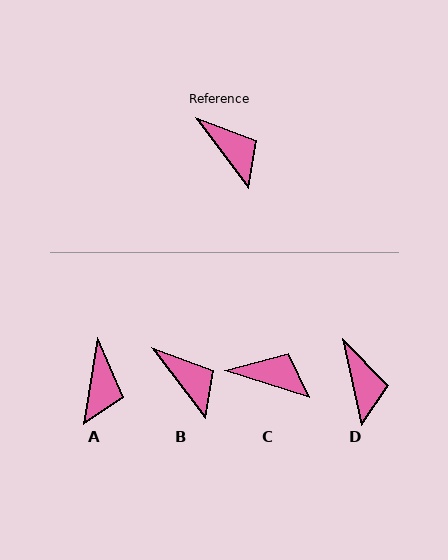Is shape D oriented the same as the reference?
No, it is off by about 25 degrees.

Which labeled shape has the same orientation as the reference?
B.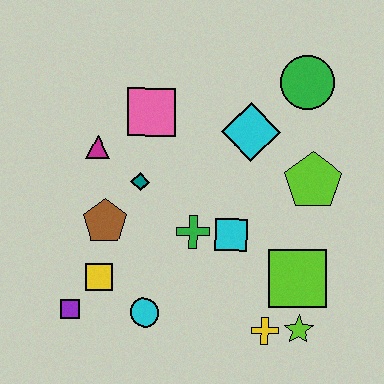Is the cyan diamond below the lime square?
No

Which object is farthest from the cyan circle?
The green circle is farthest from the cyan circle.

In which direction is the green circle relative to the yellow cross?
The green circle is above the yellow cross.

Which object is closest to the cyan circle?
The yellow square is closest to the cyan circle.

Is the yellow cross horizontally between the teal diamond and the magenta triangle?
No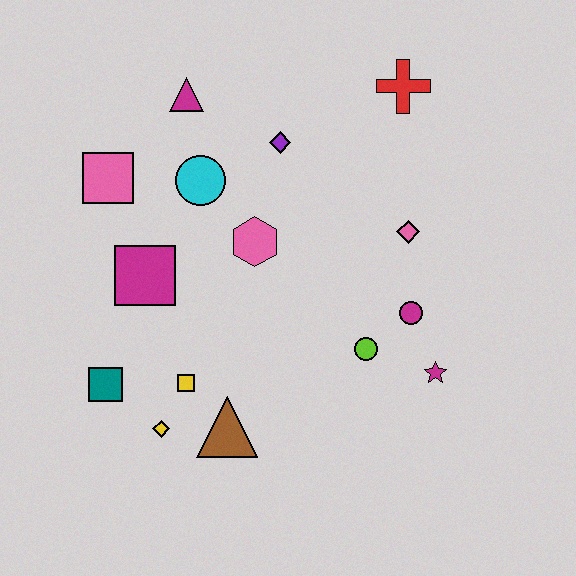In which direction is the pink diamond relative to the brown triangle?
The pink diamond is above the brown triangle.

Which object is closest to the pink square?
The cyan circle is closest to the pink square.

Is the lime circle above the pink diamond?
No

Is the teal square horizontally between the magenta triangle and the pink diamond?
No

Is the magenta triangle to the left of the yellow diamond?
No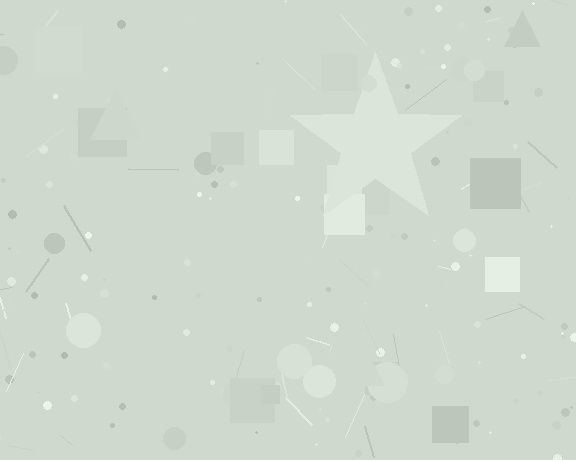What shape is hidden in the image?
A star is hidden in the image.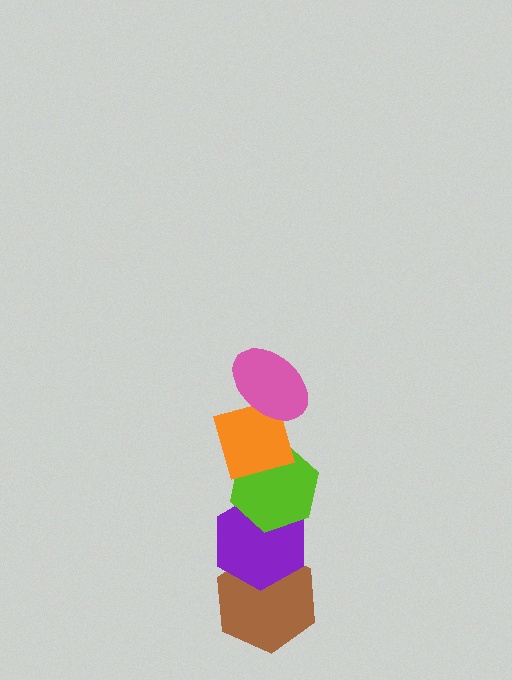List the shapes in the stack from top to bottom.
From top to bottom: the pink ellipse, the orange diamond, the lime hexagon, the purple hexagon, the brown hexagon.